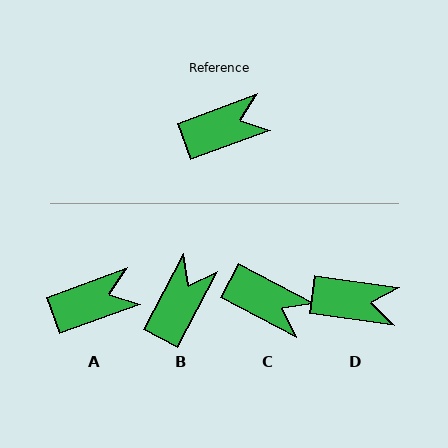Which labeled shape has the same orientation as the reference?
A.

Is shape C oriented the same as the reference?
No, it is off by about 48 degrees.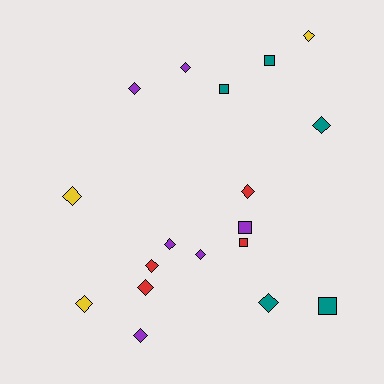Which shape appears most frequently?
Diamond, with 13 objects.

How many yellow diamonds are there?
There are 3 yellow diamonds.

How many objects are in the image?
There are 18 objects.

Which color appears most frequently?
Purple, with 6 objects.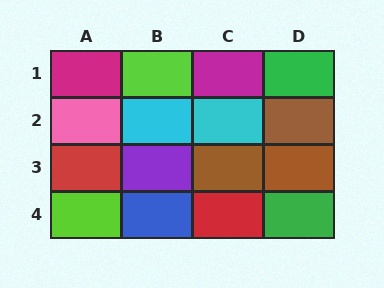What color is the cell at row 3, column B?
Purple.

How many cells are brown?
3 cells are brown.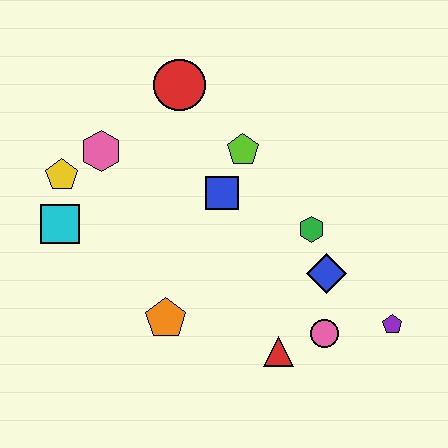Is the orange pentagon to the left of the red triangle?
Yes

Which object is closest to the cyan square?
The yellow pentagon is closest to the cyan square.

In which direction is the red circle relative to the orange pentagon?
The red circle is above the orange pentagon.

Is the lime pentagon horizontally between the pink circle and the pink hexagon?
Yes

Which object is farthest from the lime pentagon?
The purple pentagon is farthest from the lime pentagon.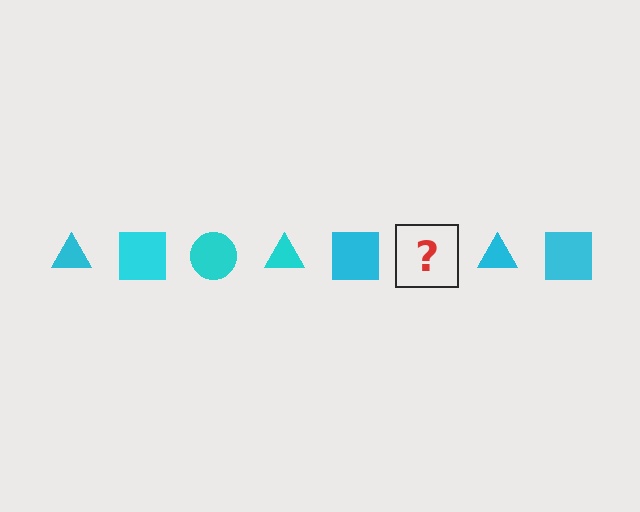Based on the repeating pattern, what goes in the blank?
The blank should be a cyan circle.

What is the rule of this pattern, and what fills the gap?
The rule is that the pattern cycles through triangle, square, circle shapes in cyan. The gap should be filled with a cyan circle.